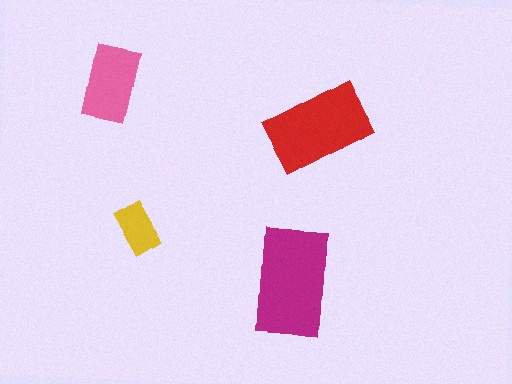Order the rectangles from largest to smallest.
the magenta one, the red one, the pink one, the yellow one.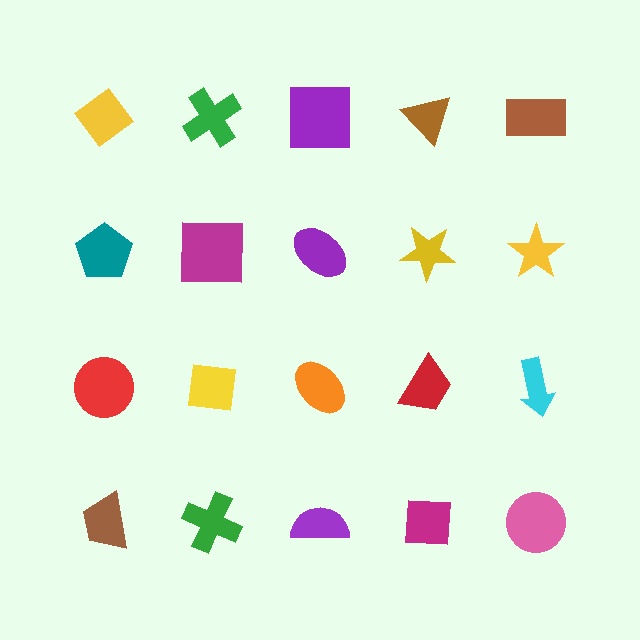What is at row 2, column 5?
A yellow star.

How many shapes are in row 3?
5 shapes.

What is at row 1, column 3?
A purple square.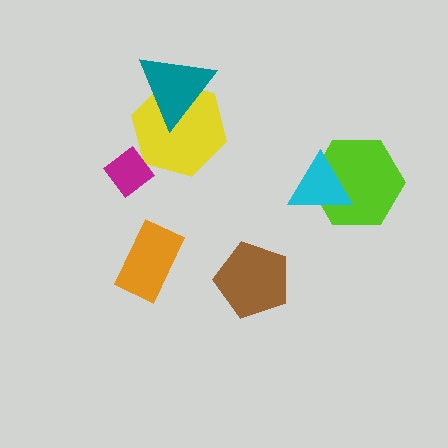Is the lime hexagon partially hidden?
Yes, it is partially covered by another shape.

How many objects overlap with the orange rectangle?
0 objects overlap with the orange rectangle.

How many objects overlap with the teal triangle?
1 object overlaps with the teal triangle.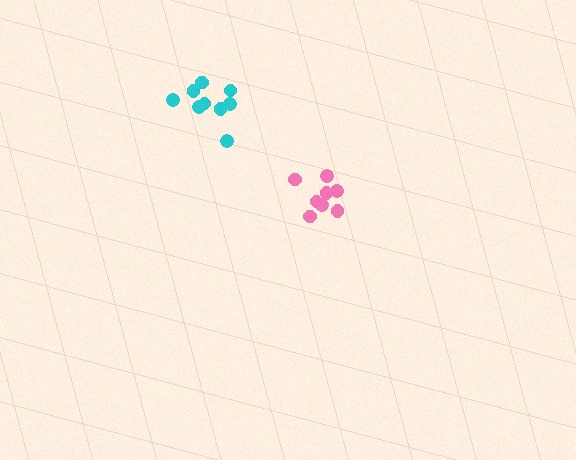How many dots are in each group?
Group 1: 8 dots, Group 2: 9 dots (17 total).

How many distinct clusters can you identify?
There are 2 distinct clusters.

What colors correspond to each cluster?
The clusters are colored: pink, cyan.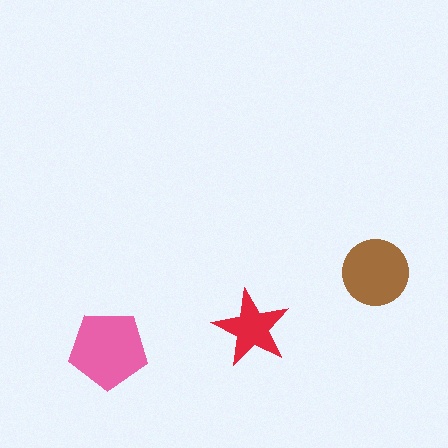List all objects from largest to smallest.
The pink pentagon, the brown circle, the red star.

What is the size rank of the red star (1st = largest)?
3rd.